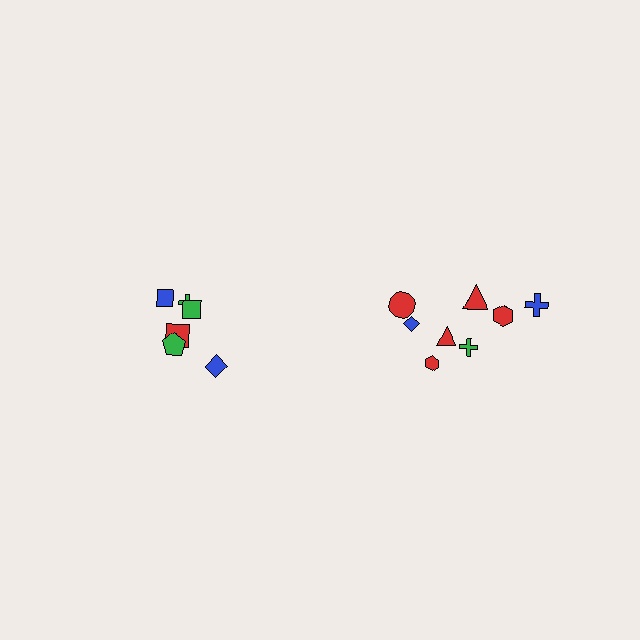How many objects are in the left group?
There are 6 objects.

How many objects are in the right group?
There are 8 objects.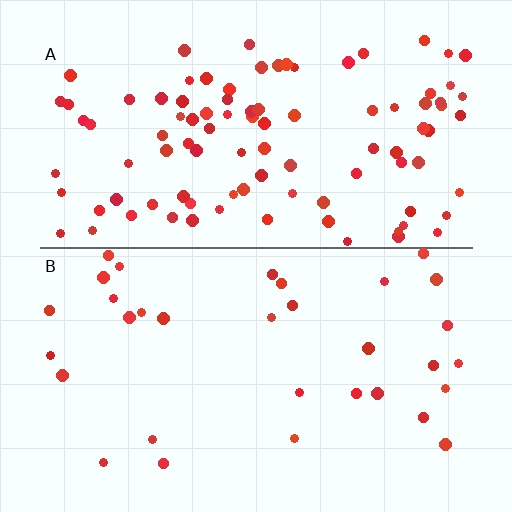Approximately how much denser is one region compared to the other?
Approximately 3.0× — region A over region B.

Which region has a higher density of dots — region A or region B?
A (the top).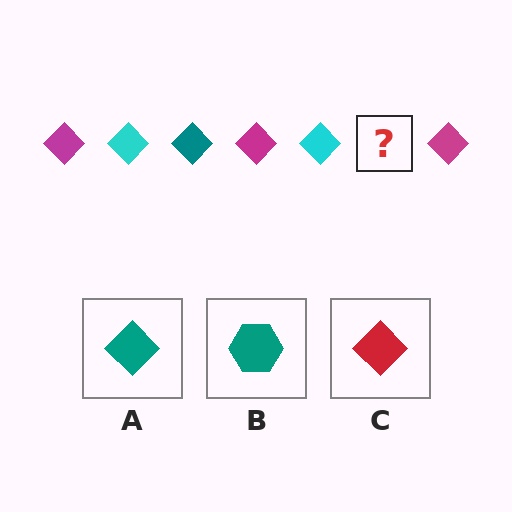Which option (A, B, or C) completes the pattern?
A.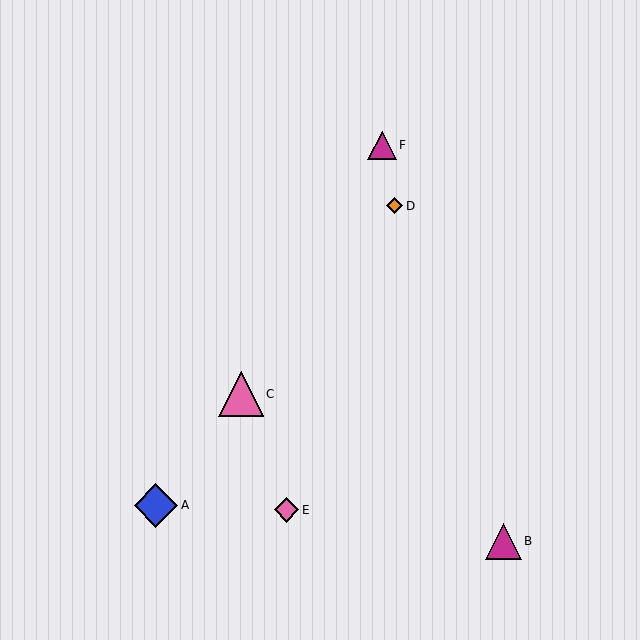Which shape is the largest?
The pink triangle (labeled C) is the largest.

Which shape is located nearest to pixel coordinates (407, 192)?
The orange diamond (labeled D) at (395, 206) is nearest to that location.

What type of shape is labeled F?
Shape F is a magenta triangle.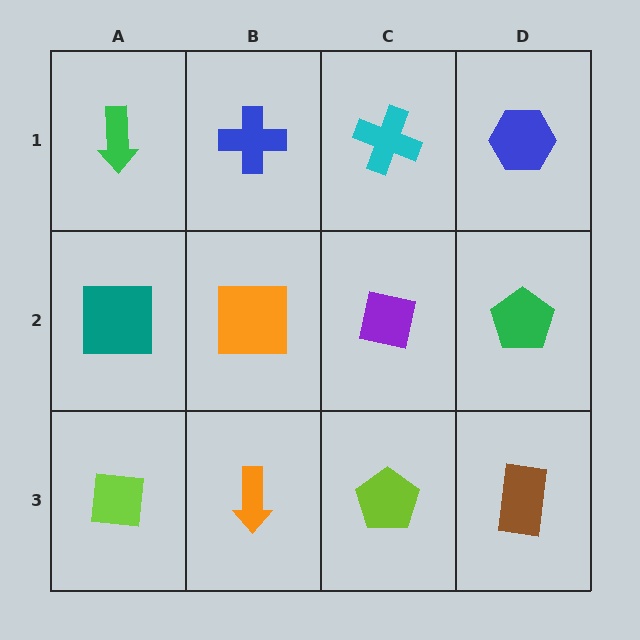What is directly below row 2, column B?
An orange arrow.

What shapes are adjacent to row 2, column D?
A blue hexagon (row 1, column D), a brown rectangle (row 3, column D), a purple square (row 2, column C).